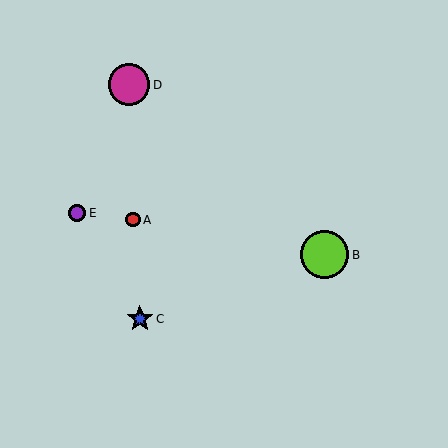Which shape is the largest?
The lime circle (labeled B) is the largest.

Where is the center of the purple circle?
The center of the purple circle is at (77, 213).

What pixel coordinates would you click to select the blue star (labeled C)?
Click at (140, 319) to select the blue star C.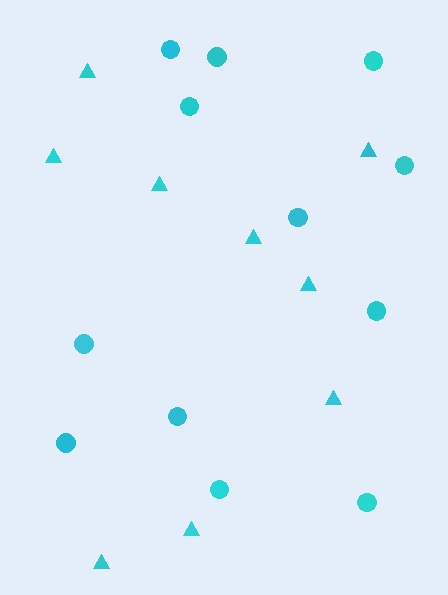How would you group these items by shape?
There are 2 groups: one group of triangles (9) and one group of circles (12).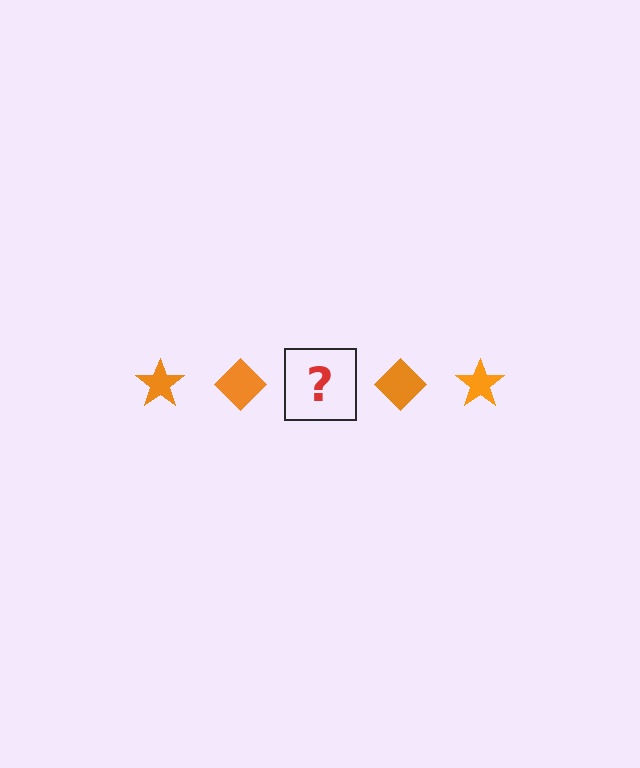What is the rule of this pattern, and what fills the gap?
The rule is that the pattern cycles through star, diamond shapes in orange. The gap should be filled with an orange star.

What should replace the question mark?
The question mark should be replaced with an orange star.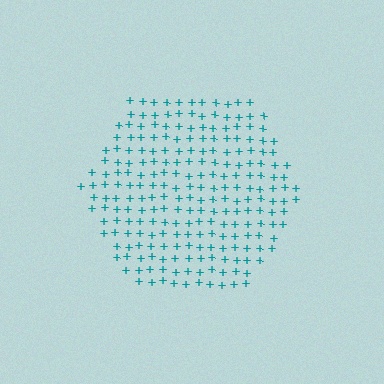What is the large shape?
The large shape is a hexagon.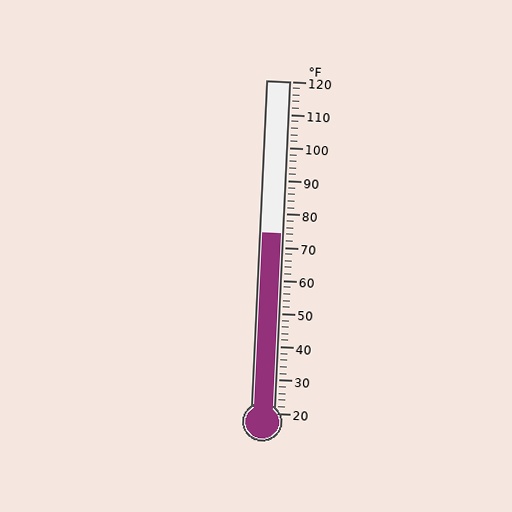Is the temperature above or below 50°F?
The temperature is above 50°F.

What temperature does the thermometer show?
The thermometer shows approximately 74°F.